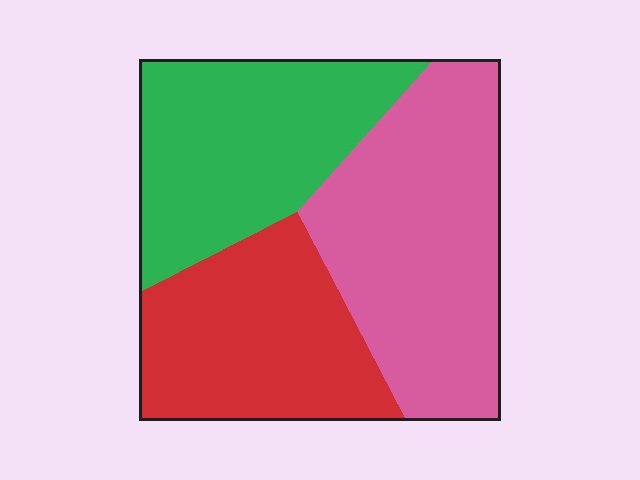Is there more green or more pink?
Pink.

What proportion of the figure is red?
Red covers 29% of the figure.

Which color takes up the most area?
Pink, at roughly 40%.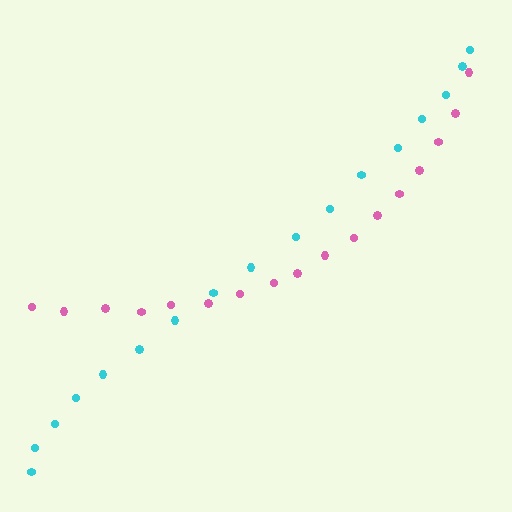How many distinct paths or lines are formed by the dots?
There are 2 distinct paths.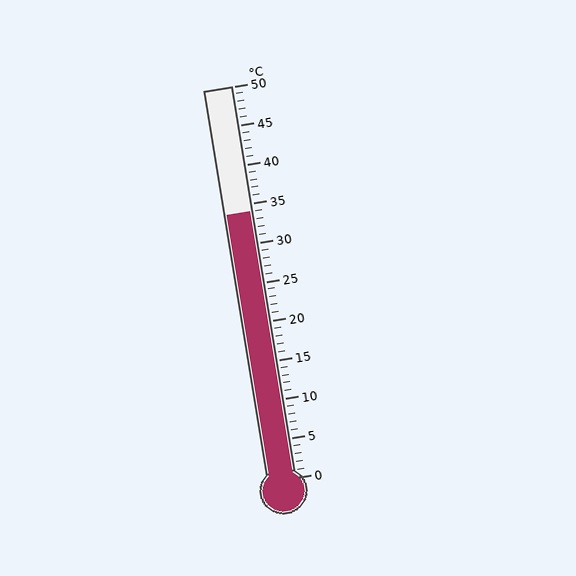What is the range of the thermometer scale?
The thermometer scale ranges from 0°C to 50°C.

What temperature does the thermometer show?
The thermometer shows approximately 34°C.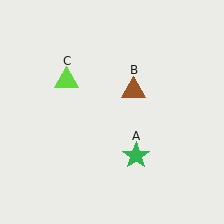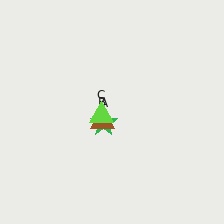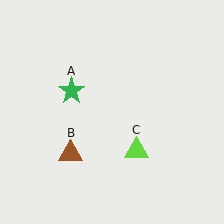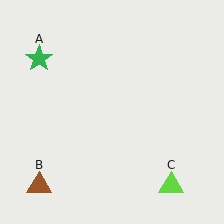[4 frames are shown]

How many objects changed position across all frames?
3 objects changed position: green star (object A), brown triangle (object B), lime triangle (object C).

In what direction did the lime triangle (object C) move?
The lime triangle (object C) moved down and to the right.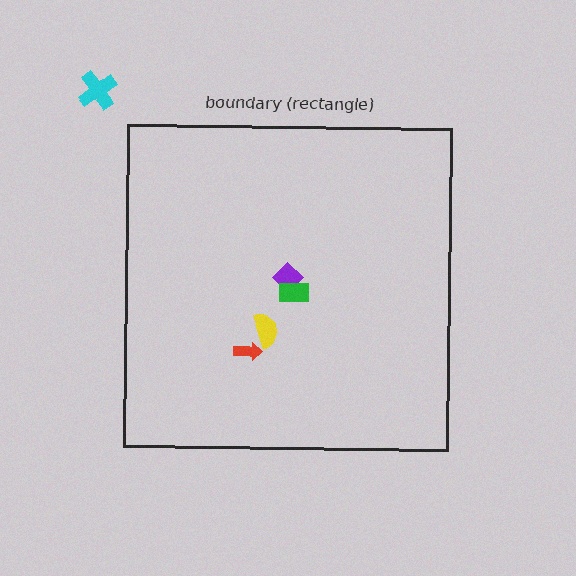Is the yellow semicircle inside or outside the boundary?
Inside.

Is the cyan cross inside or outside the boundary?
Outside.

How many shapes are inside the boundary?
4 inside, 1 outside.